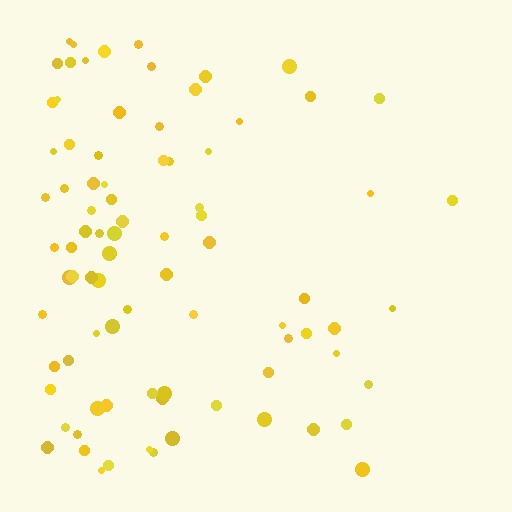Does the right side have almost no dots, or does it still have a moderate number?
Still a moderate number, just noticeably fewer than the left.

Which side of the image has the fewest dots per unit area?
The right.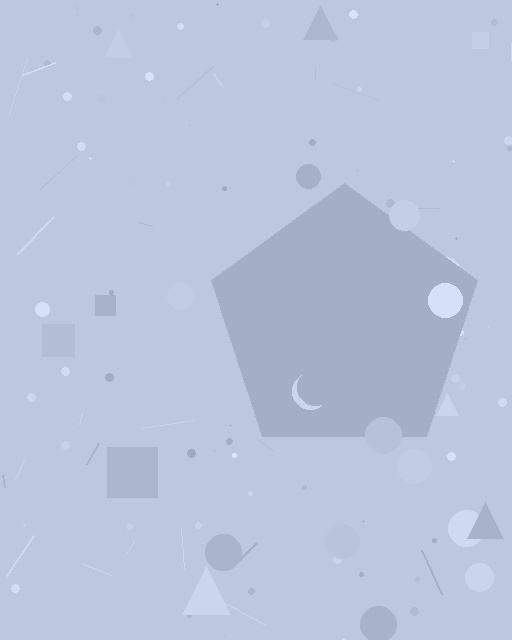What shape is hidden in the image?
A pentagon is hidden in the image.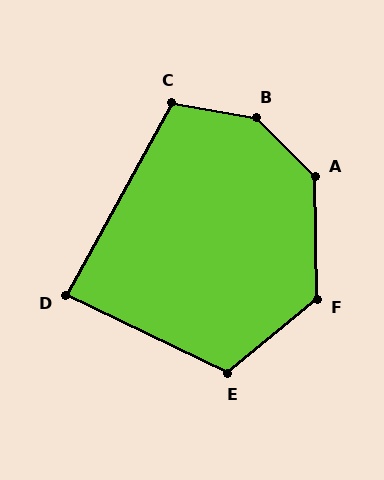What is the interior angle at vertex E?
Approximately 114 degrees (obtuse).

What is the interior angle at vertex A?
Approximately 136 degrees (obtuse).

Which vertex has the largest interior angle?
B, at approximately 144 degrees.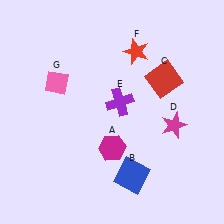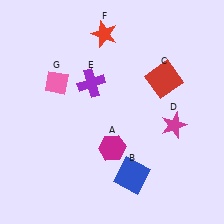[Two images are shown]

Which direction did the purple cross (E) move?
The purple cross (E) moved left.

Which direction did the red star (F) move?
The red star (F) moved left.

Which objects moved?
The objects that moved are: the purple cross (E), the red star (F).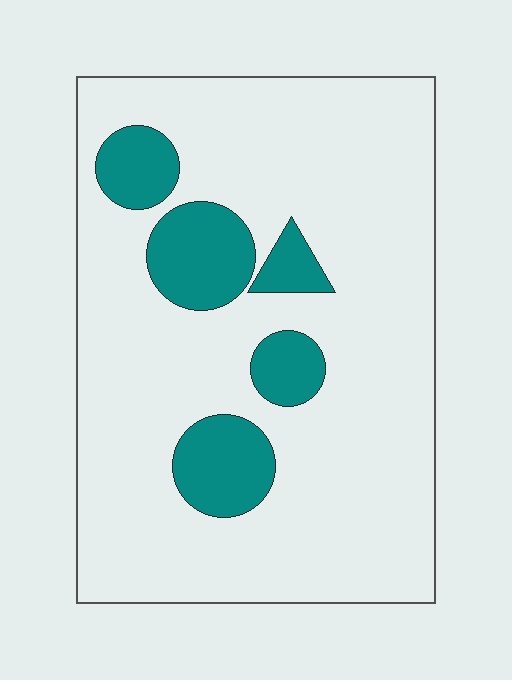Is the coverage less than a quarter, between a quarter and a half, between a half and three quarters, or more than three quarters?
Less than a quarter.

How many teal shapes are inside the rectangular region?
5.